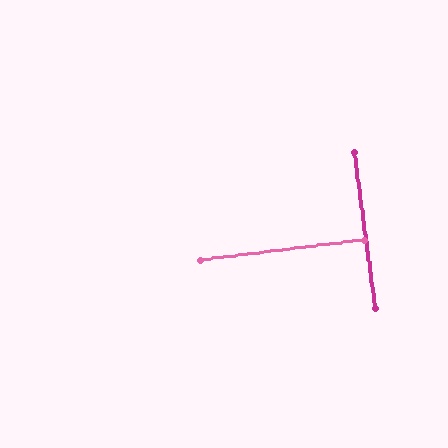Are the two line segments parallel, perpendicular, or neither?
Perpendicular — they meet at approximately 89°.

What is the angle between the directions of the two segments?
Approximately 89 degrees.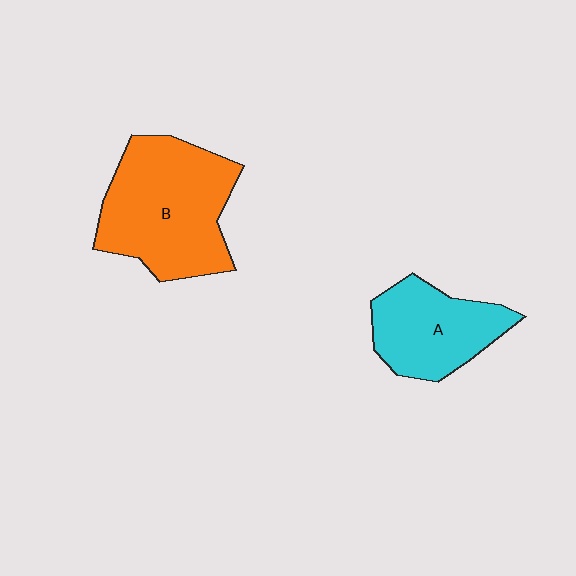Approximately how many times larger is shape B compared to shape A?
Approximately 1.6 times.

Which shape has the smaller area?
Shape A (cyan).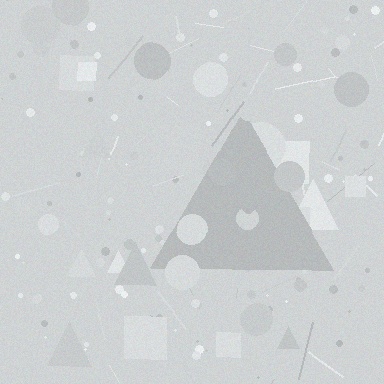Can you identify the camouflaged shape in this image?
The camouflaged shape is a triangle.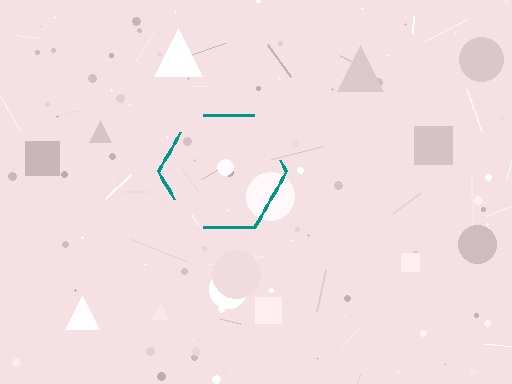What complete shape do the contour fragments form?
The contour fragments form a hexagon.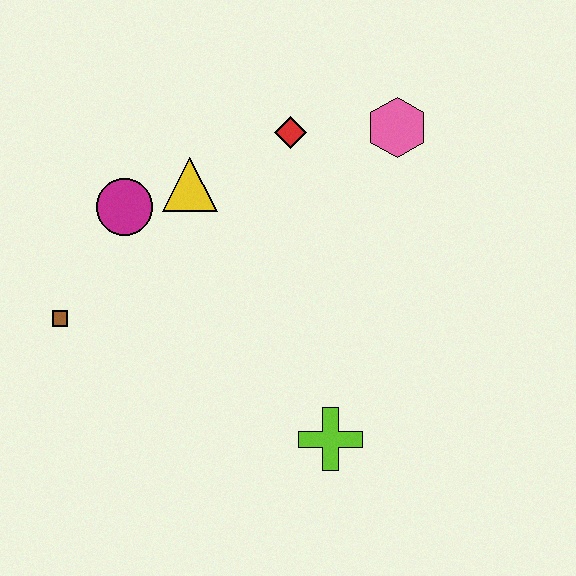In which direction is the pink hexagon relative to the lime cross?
The pink hexagon is above the lime cross.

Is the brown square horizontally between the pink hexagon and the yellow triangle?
No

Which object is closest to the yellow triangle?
The magenta circle is closest to the yellow triangle.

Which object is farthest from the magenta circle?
The lime cross is farthest from the magenta circle.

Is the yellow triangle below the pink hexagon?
Yes